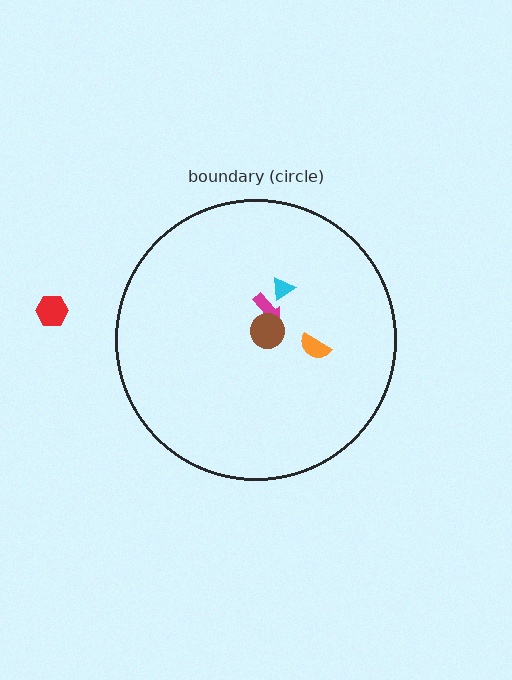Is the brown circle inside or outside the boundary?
Inside.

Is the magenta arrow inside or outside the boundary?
Inside.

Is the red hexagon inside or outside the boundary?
Outside.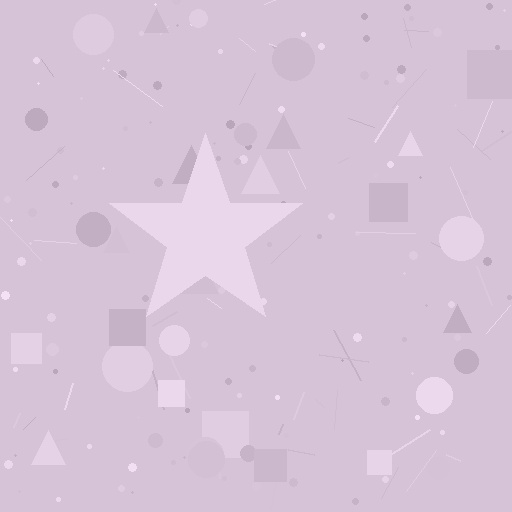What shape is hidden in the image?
A star is hidden in the image.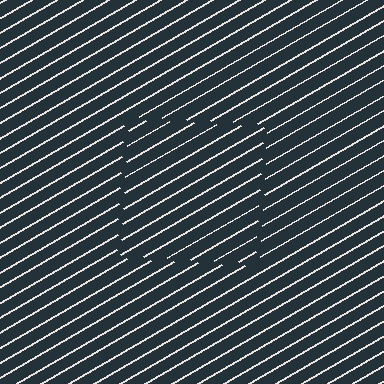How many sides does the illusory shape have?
4 sides — the line-ends trace a square.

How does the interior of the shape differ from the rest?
The interior of the shape contains the same grating, shifted by half a period — the contour is defined by the phase discontinuity where line-ends from the inner and outer gratings abut.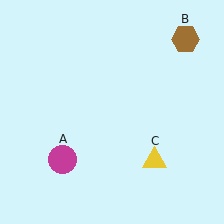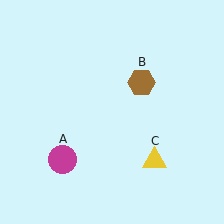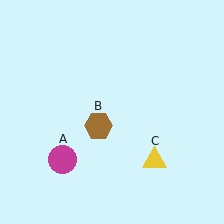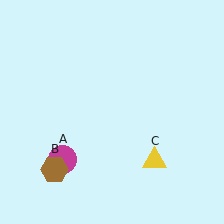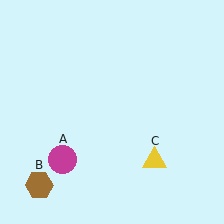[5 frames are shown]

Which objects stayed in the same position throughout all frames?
Magenta circle (object A) and yellow triangle (object C) remained stationary.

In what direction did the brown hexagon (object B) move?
The brown hexagon (object B) moved down and to the left.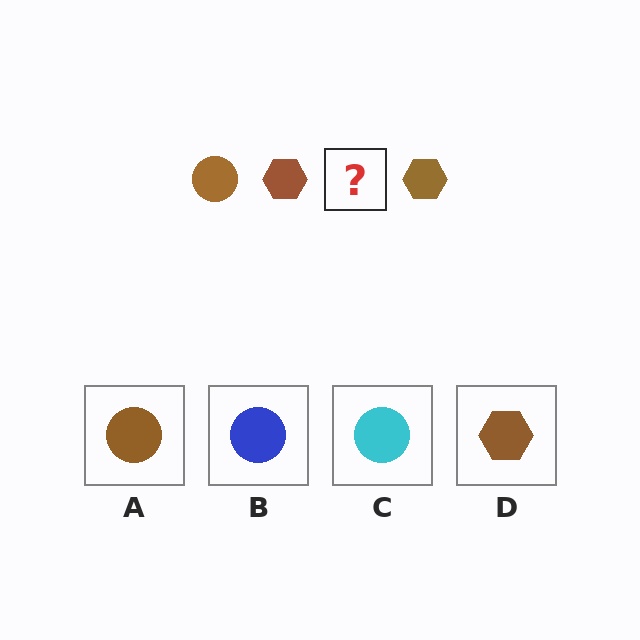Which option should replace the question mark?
Option A.